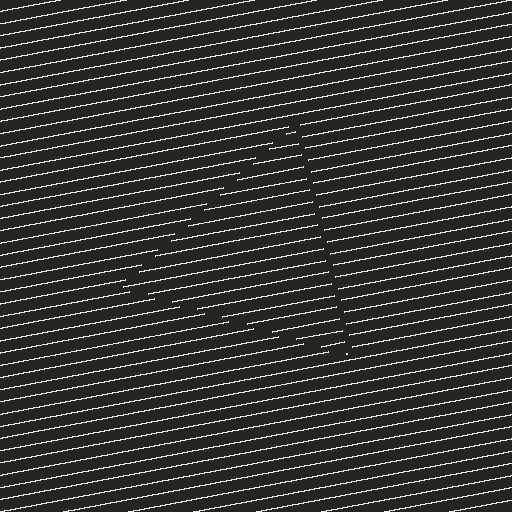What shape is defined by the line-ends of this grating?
An illusory triangle. The interior of the shape contains the same grating, shifted by half a period — the contour is defined by the phase discontinuity where line-ends from the inner and outer gratings abut.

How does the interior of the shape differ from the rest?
The interior of the shape contains the same grating, shifted by half a period — the contour is defined by the phase discontinuity where line-ends from the inner and outer gratings abut.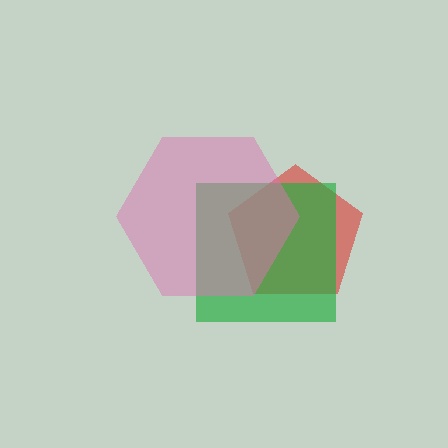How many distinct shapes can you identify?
There are 3 distinct shapes: a red pentagon, a green square, a pink hexagon.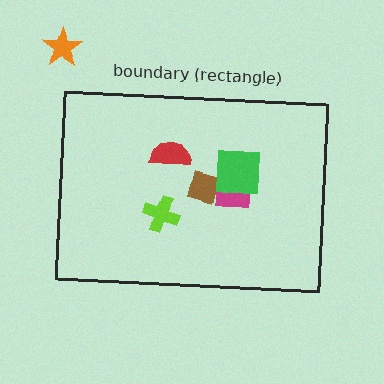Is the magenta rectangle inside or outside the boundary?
Inside.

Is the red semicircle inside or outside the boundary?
Inside.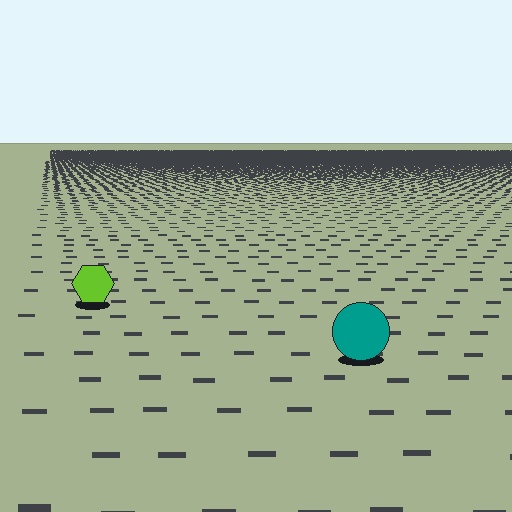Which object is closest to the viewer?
The teal circle is closest. The texture marks near it are larger and more spread out.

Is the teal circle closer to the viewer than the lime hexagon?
Yes. The teal circle is closer — you can tell from the texture gradient: the ground texture is coarser near it.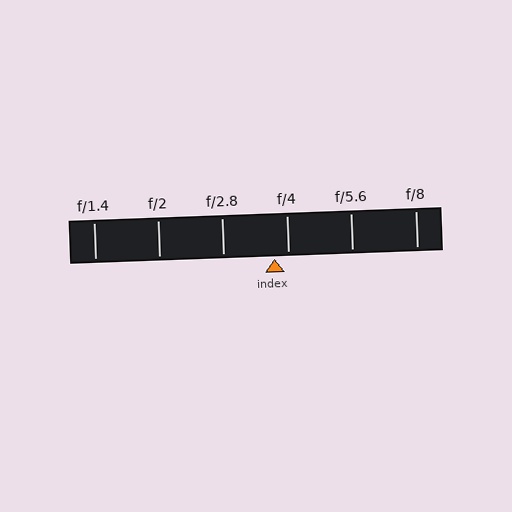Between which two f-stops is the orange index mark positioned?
The index mark is between f/2.8 and f/4.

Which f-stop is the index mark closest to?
The index mark is closest to f/4.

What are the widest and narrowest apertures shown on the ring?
The widest aperture shown is f/1.4 and the narrowest is f/8.